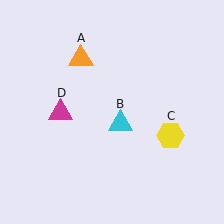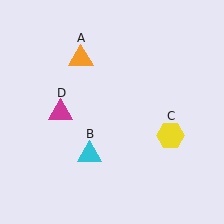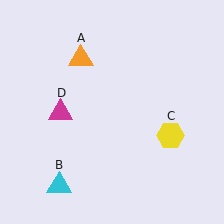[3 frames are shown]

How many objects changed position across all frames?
1 object changed position: cyan triangle (object B).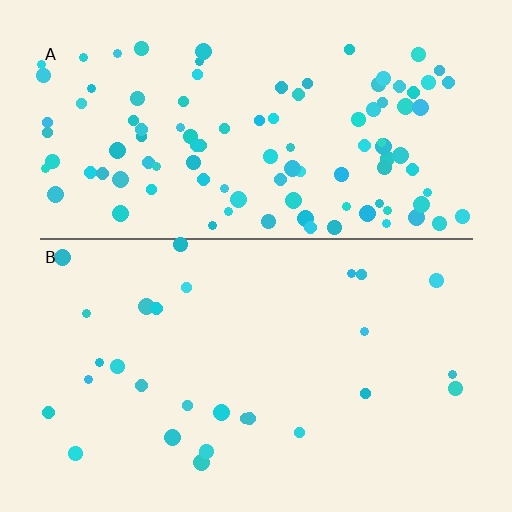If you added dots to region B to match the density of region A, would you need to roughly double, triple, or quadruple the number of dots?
Approximately quadruple.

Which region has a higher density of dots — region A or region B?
A (the top).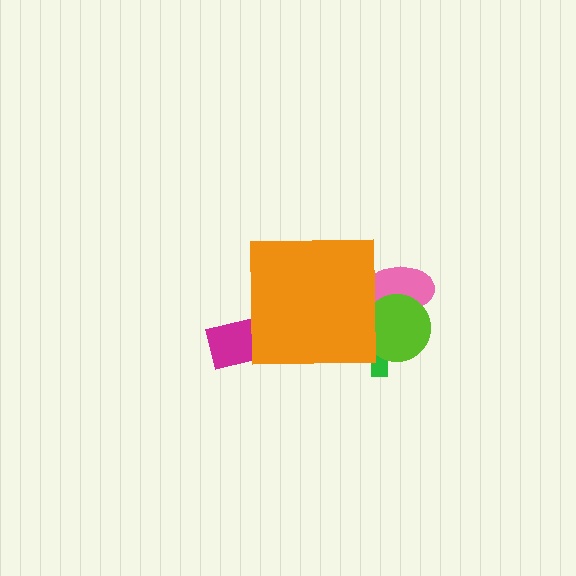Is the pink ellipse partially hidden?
Yes, the pink ellipse is partially hidden behind the orange square.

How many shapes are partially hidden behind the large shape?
4 shapes are partially hidden.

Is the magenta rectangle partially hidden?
Yes, the magenta rectangle is partially hidden behind the orange square.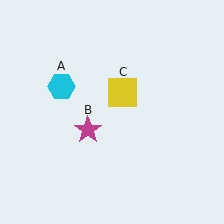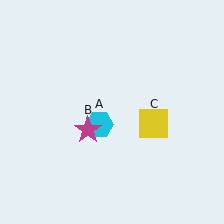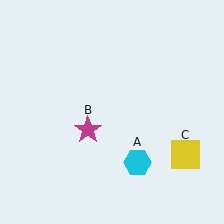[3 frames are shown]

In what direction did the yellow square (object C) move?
The yellow square (object C) moved down and to the right.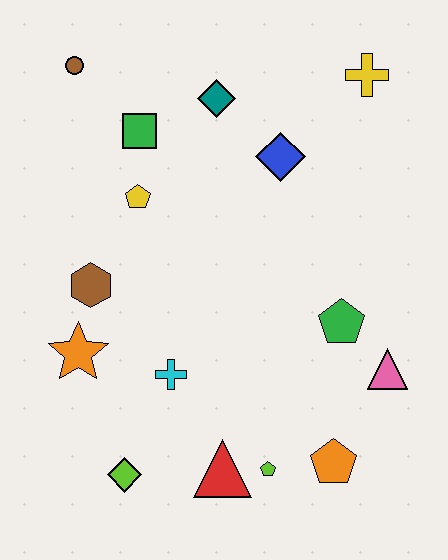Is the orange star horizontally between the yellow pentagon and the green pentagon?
No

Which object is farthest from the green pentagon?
The brown circle is farthest from the green pentagon.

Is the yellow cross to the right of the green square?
Yes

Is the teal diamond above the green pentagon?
Yes